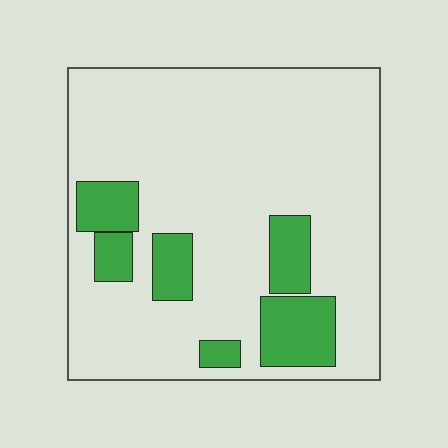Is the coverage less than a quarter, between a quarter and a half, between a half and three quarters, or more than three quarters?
Less than a quarter.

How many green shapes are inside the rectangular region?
6.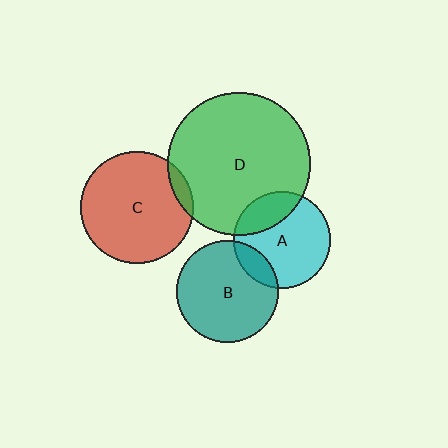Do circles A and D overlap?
Yes.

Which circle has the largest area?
Circle D (green).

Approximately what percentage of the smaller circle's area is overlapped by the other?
Approximately 25%.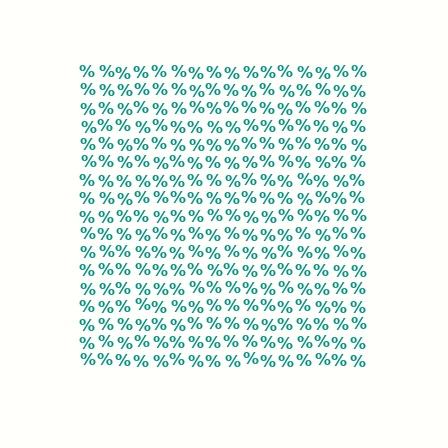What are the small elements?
The small elements are percent signs.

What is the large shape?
The large shape is a square.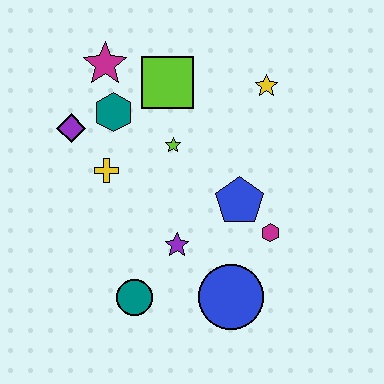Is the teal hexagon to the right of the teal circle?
No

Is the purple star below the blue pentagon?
Yes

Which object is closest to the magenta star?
The teal hexagon is closest to the magenta star.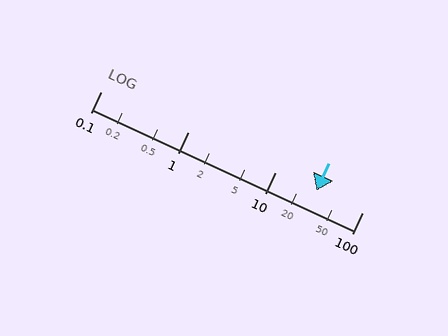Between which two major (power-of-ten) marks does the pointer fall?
The pointer is between 10 and 100.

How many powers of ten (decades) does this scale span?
The scale spans 3 decades, from 0.1 to 100.